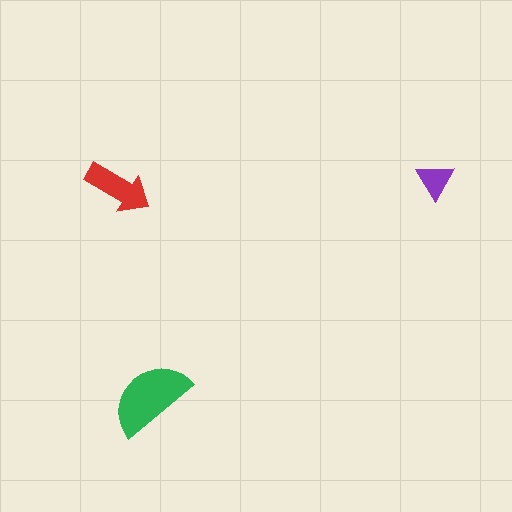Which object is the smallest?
The purple triangle.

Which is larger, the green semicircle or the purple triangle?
The green semicircle.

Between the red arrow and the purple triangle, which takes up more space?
The red arrow.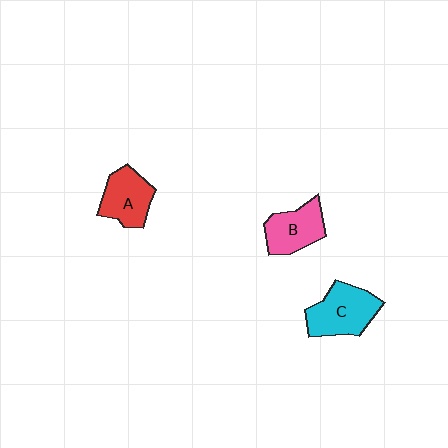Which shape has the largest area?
Shape C (cyan).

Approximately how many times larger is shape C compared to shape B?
Approximately 1.2 times.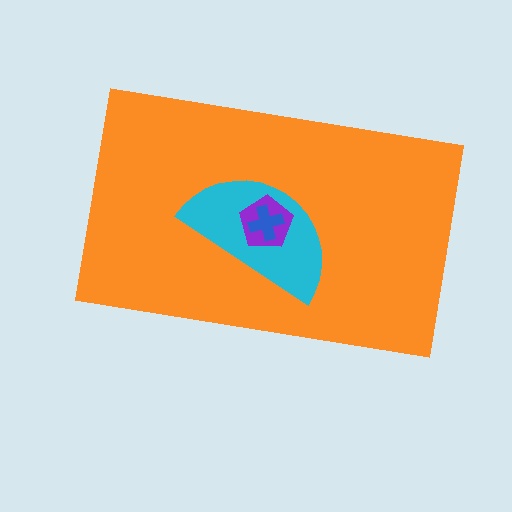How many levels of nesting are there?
4.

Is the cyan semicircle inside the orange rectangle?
Yes.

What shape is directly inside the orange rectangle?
The cyan semicircle.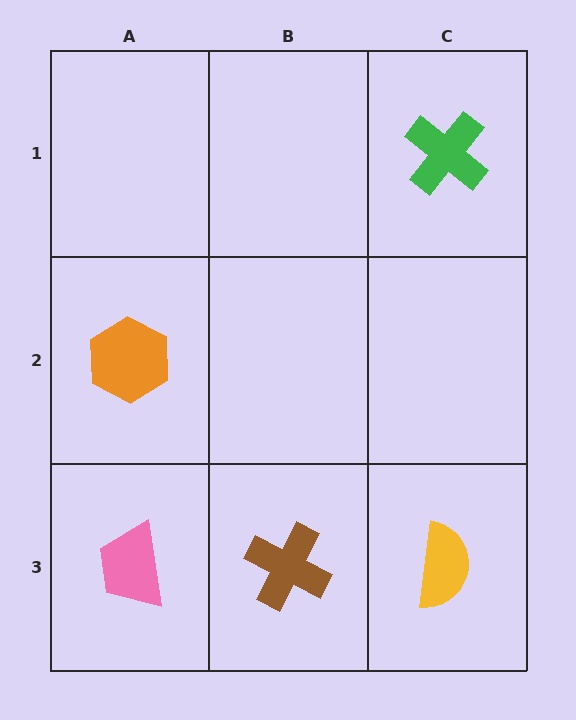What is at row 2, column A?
An orange hexagon.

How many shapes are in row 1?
1 shape.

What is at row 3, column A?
A pink trapezoid.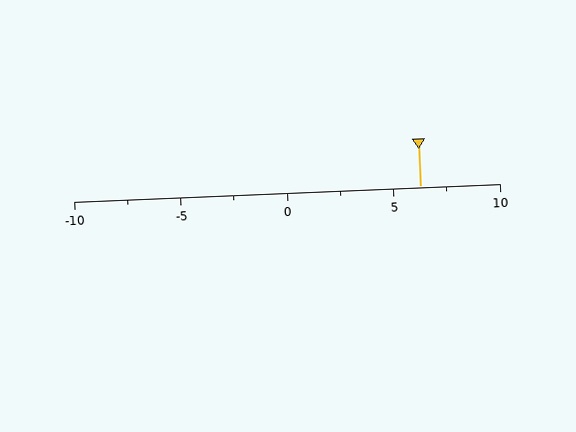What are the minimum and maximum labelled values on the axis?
The axis runs from -10 to 10.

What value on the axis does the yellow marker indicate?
The marker indicates approximately 6.2.